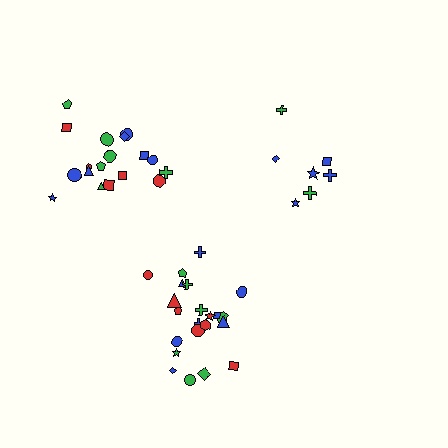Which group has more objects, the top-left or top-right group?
The top-left group.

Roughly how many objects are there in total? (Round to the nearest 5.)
Roughly 45 objects in total.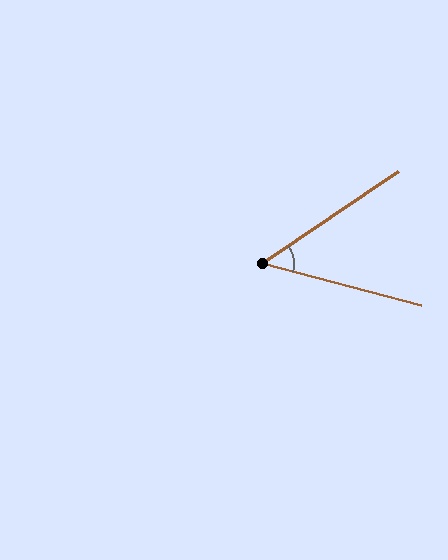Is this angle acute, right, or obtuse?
It is acute.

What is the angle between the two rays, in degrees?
Approximately 48 degrees.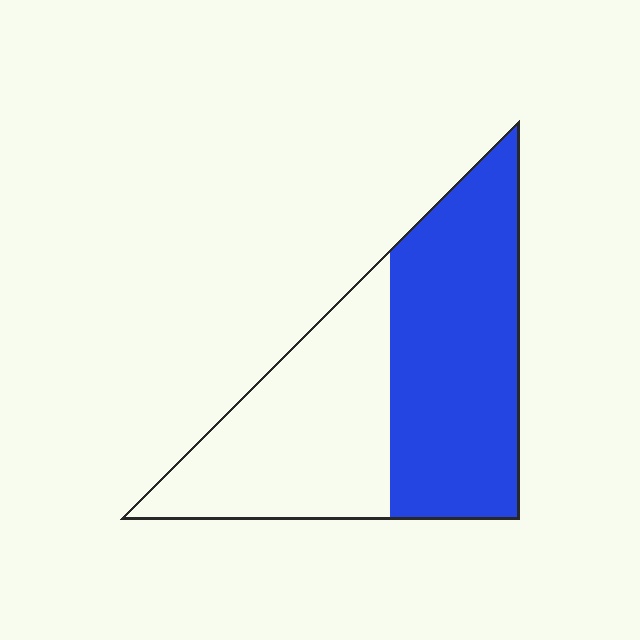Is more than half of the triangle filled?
Yes.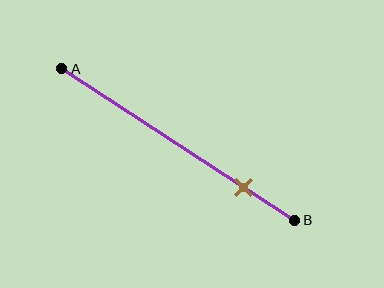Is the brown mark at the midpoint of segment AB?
No, the mark is at about 80% from A, not at the 50% midpoint.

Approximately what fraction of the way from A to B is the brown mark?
The brown mark is approximately 80% of the way from A to B.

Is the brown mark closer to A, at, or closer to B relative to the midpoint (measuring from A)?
The brown mark is closer to point B than the midpoint of segment AB.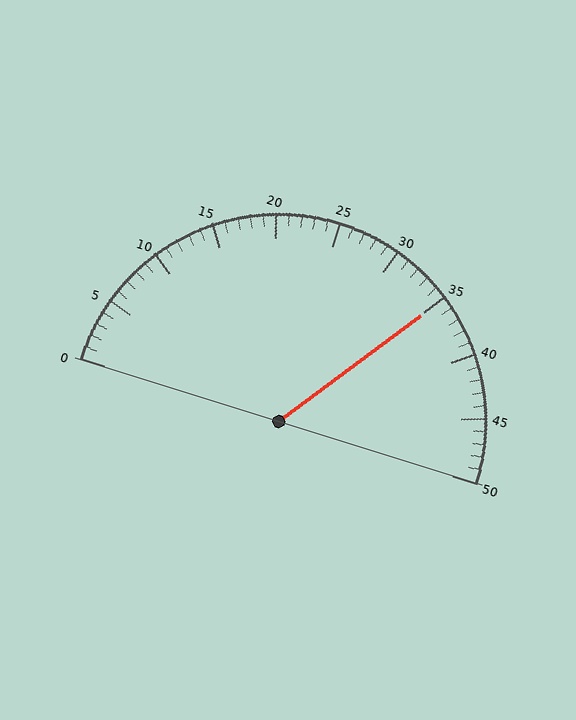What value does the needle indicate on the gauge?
The needle indicates approximately 35.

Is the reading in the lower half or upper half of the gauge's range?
The reading is in the upper half of the range (0 to 50).